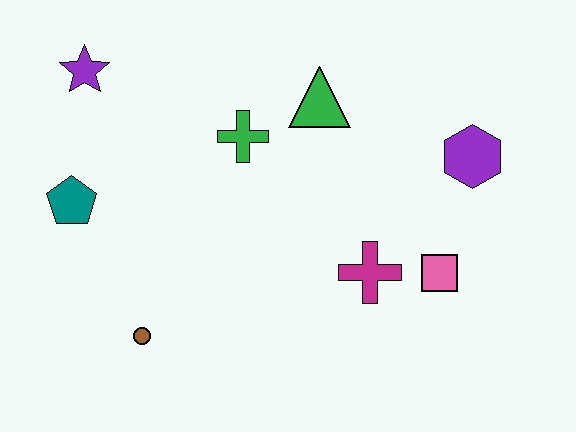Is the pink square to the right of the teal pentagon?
Yes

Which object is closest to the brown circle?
The teal pentagon is closest to the brown circle.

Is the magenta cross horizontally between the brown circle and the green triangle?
No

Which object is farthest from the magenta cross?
The purple star is farthest from the magenta cross.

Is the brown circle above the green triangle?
No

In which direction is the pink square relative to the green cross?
The pink square is to the right of the green cross.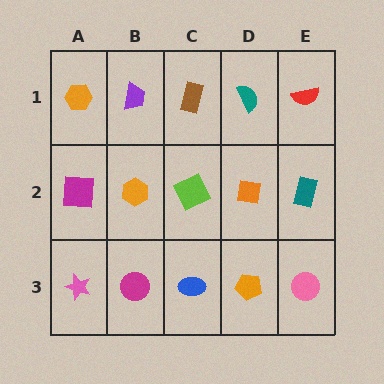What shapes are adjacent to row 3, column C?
A lime square (row 2, column C), a magenta circle (row 3, column B), an orange pentagon (row 3, column D).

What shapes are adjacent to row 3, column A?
A magenta square (row 2, column A), a magenta circle (row 3, column B).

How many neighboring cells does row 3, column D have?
3.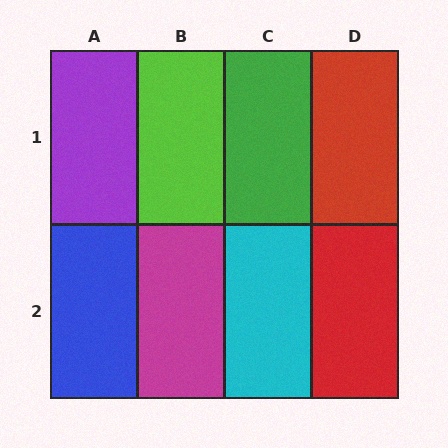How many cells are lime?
1 cell is lime.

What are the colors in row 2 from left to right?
Blue, magenta, cyan, red.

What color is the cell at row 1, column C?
Green.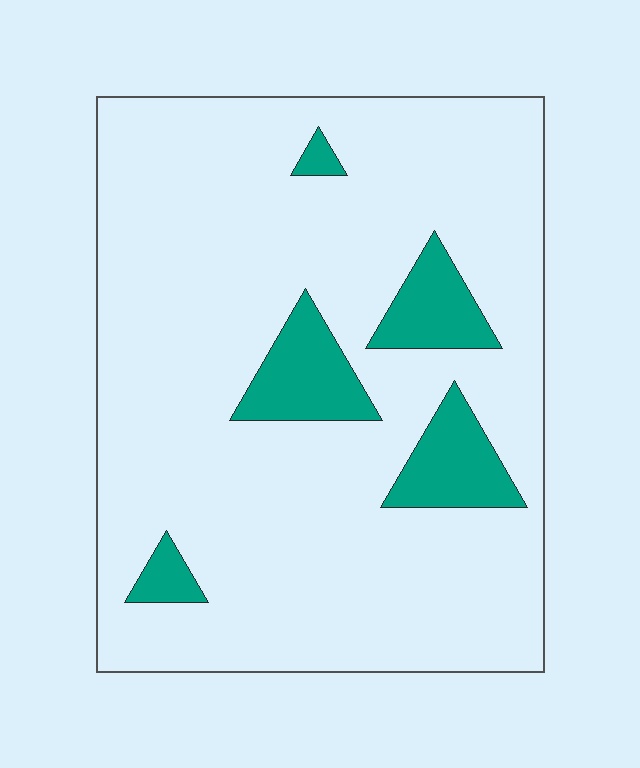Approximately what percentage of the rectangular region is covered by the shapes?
Approximately 15%.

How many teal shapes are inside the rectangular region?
5.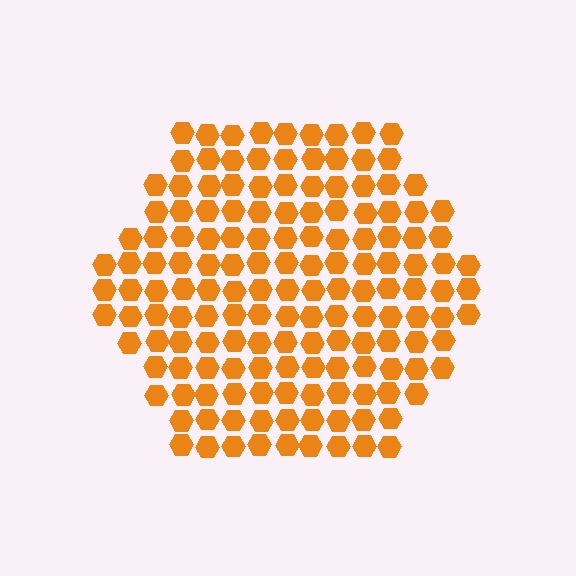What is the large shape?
The large shape is a hexagon.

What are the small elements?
The small elements are hexagons.